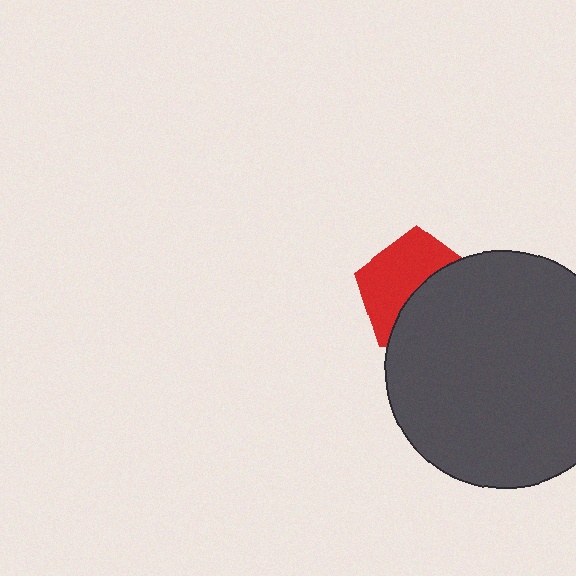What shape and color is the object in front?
The object in front is a dark gray circle.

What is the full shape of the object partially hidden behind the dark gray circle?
The partially hidden object is a red pentagon.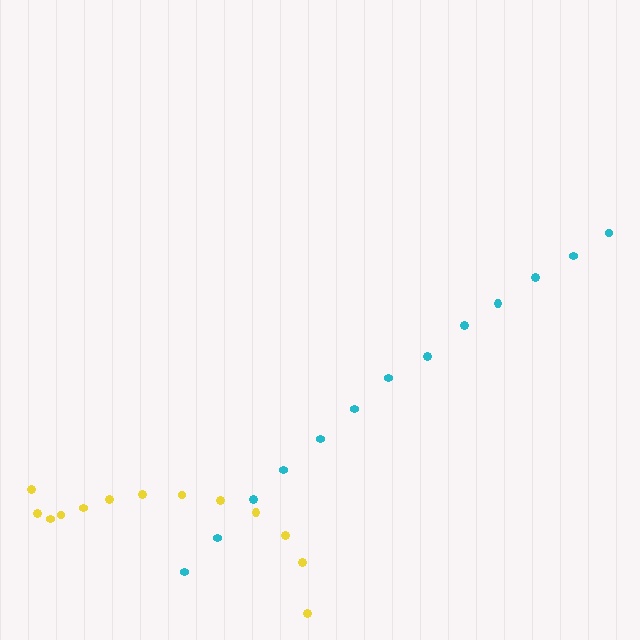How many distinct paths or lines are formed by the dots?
There are 2 distinct paths.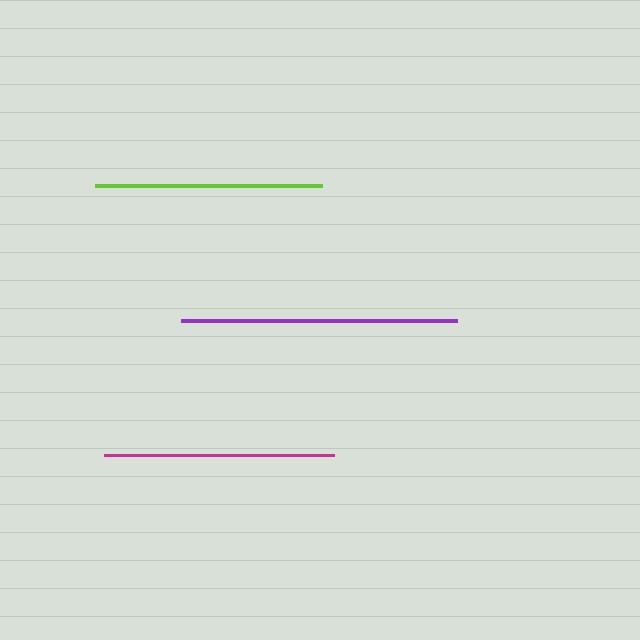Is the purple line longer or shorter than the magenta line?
The purple line is longer than the magenta line.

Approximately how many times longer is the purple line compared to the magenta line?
The purple line is approximately 1.2 times the length of the magenta line.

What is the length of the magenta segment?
The magenta segment is approximately 230 pixels long.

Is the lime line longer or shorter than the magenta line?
The magenta line is longer than the lime line.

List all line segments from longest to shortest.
From longest to shortest: purple, magenta, lime.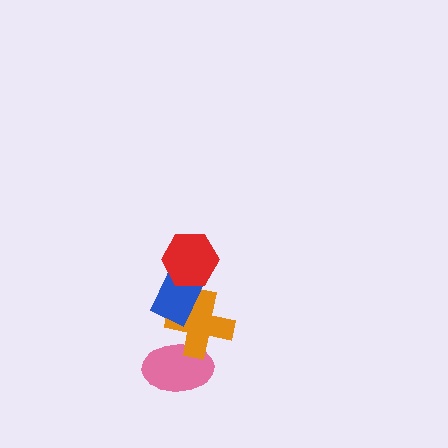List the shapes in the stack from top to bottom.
From top to bottom: the red hexagon, the blue rectangle, the orange cross, the pink ellipse.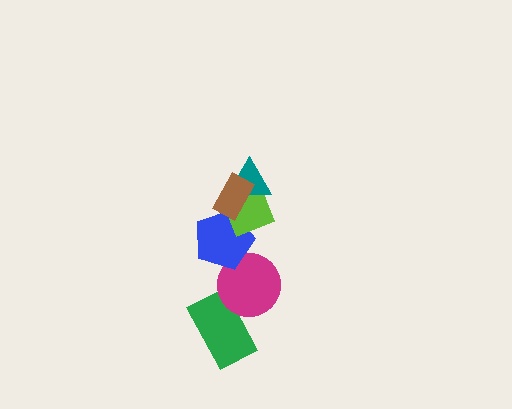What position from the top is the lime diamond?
The lime diamond is 3rd from the top.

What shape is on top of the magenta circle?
The blue pentagon is on top of the magenta circle.